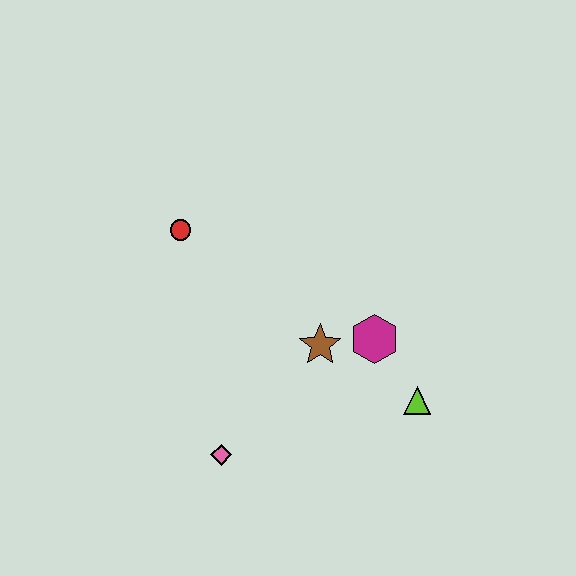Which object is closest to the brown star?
The magenta hexagon is closest to the brown star.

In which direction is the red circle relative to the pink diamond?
The red circle is above the pink diamond.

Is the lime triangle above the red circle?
No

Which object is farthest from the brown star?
The red circle is farthest from the brown star.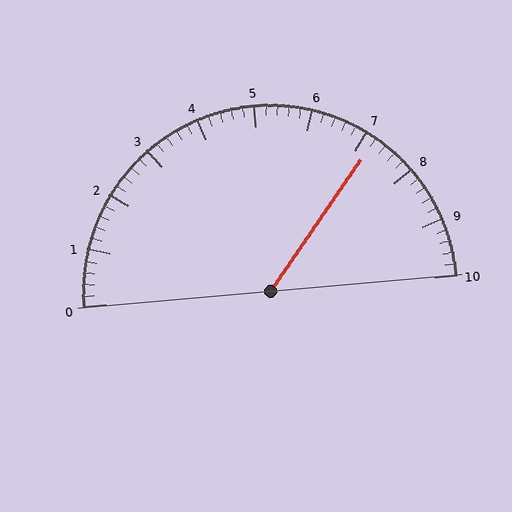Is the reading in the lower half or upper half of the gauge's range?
The reading is in the upper half of the range (0 to 10).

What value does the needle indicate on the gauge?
The needle indicates approximately 7.2.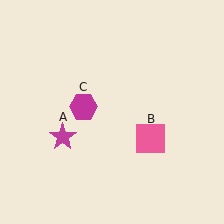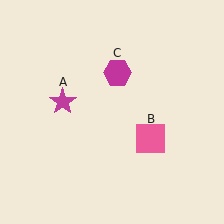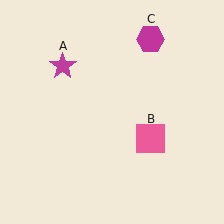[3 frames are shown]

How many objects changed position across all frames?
2 objects changed position: magenta star (object A), magenta hexagon (object C).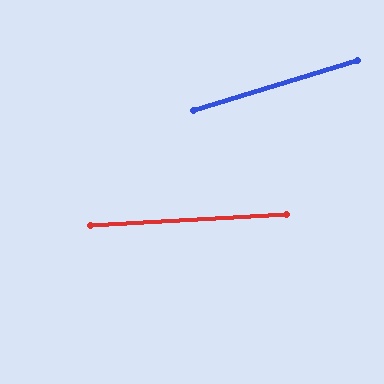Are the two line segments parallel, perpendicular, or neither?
Neither parallel nor perpendicular — they differ by about 14°.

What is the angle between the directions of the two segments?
Approximately 14 degrees.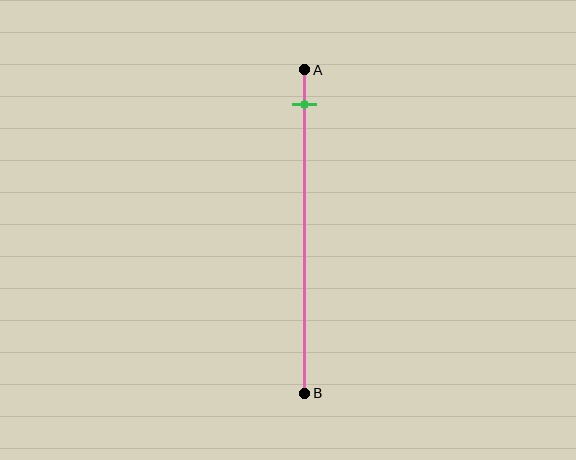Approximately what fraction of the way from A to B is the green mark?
The green mark is approximately 10% of the way from A to B.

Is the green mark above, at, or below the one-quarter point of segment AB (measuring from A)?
The green mark is above the one-quarter point of segment AB.